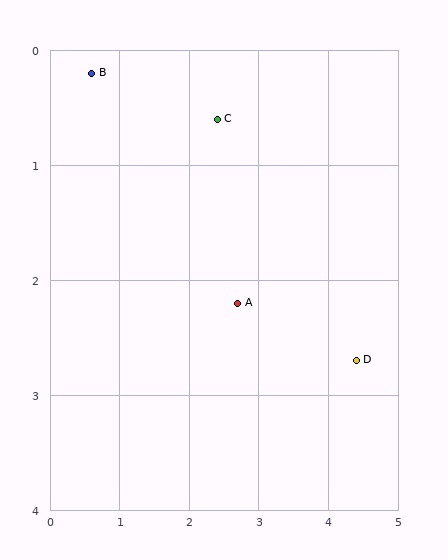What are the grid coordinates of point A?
Point A is at approximately (2.7, 2.2).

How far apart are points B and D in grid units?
Points B and D are about 4.5 grid units apart.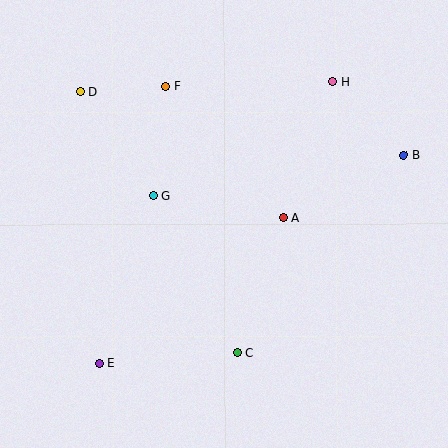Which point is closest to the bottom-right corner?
Point C is closest to the bottom-right corner.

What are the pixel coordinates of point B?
Point B is at (404, 155).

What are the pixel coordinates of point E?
Point E is at (100, 363).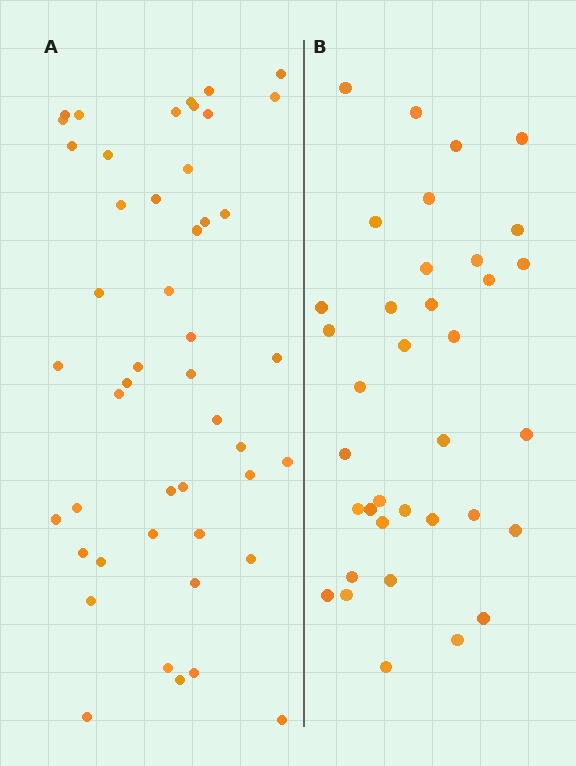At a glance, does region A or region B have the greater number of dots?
Region A (the left region) has more dots.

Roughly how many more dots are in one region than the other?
Region A has roughly 12 or so more dots than region B.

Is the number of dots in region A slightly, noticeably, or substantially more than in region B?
Region A has noticeably more, but not dramatically so. The ratio is roughly 1.3 to 1.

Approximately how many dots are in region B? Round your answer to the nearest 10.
About 40 dots. (The exact count is 36, which rounds to 40.)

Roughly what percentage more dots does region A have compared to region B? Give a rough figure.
About 30% more.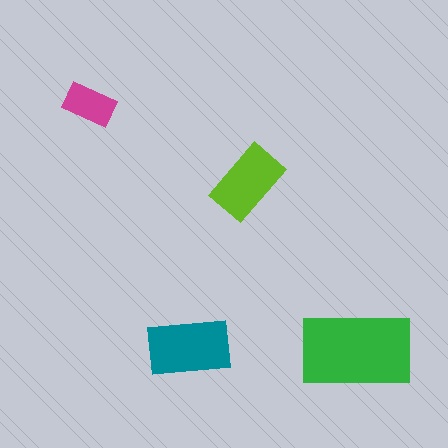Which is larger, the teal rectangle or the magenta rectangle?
The teal one.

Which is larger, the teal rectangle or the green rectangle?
The green one.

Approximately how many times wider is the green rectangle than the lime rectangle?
About 1.5 times wider.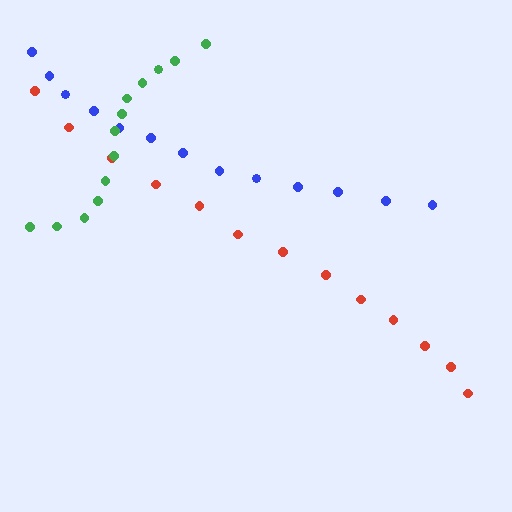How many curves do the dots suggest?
There are 3 distinct paths.